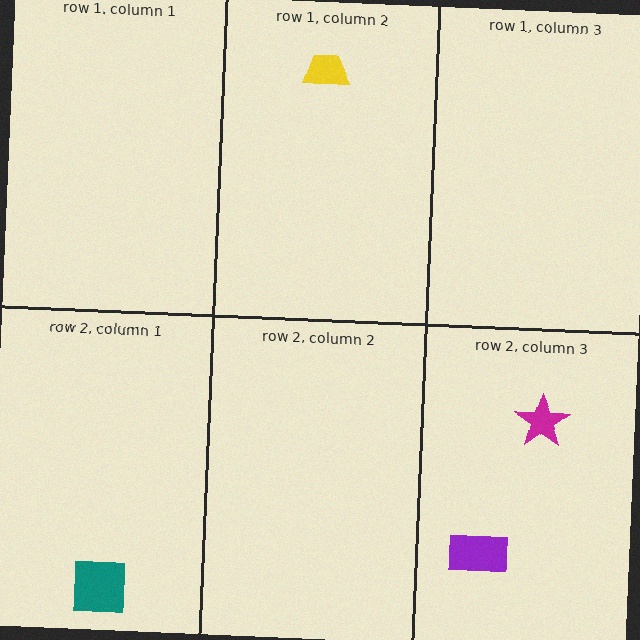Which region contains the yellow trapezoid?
The row 1, column 2 region.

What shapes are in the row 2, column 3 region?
The magenta star, the purple rectangle.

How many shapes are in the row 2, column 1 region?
1.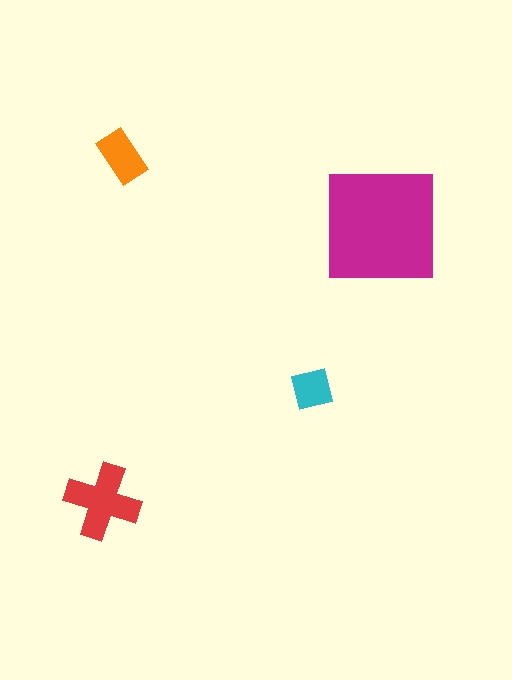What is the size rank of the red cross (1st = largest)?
2nd.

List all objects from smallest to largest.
The cyan square, the orange rectangle, the red cross, the magenta square.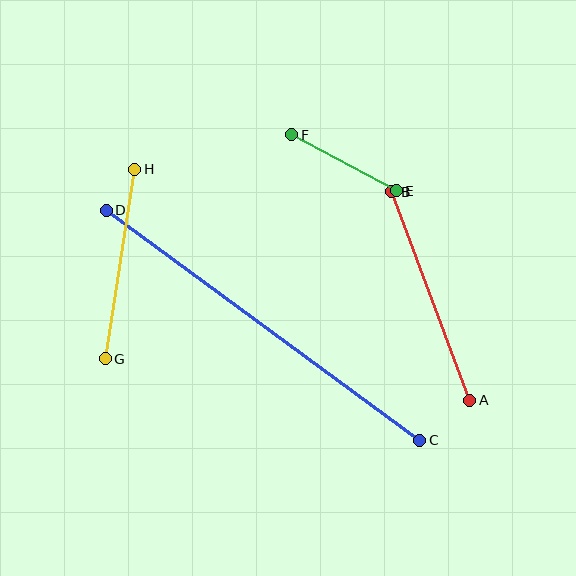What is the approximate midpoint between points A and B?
The midpoint is at approximately (431, 296) pixels.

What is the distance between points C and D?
The distance is approximately 389 pixels.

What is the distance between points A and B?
The distance is approximately 222 pixels.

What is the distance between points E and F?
The distance is approximately 119 pixels.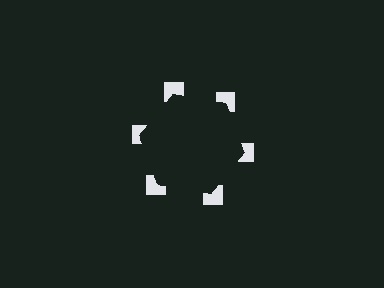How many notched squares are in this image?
There are 6 — one at each vertex of the illusory hexagon.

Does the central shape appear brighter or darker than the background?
It typically appears slightly darker than the background, even though no actual brightness change is drawn.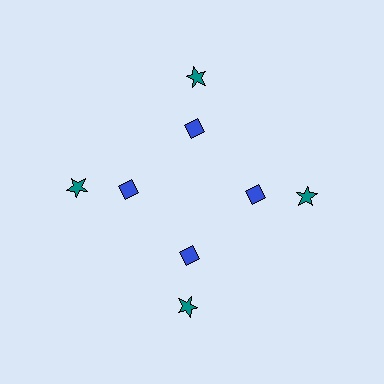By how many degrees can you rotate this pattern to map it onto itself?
The pattern maps onto itself every 90 degrees of rotation.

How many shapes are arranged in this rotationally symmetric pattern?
There are 8 shapes, arranged in 4 groups of 2.